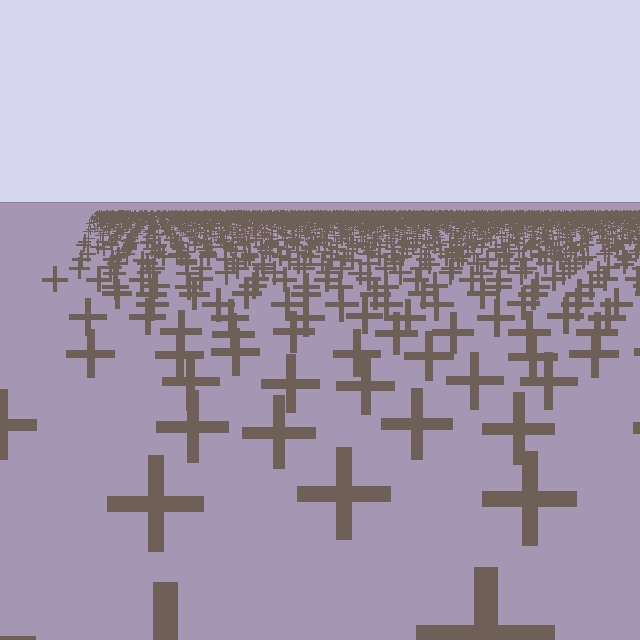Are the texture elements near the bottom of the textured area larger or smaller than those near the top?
Larger. Near the bottom, elements are closer to the viewer and appear at a bigger on-screen size.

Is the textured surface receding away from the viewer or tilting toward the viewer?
The surface is receding away from the viewer. Texture elements get smaller and denser toward the top.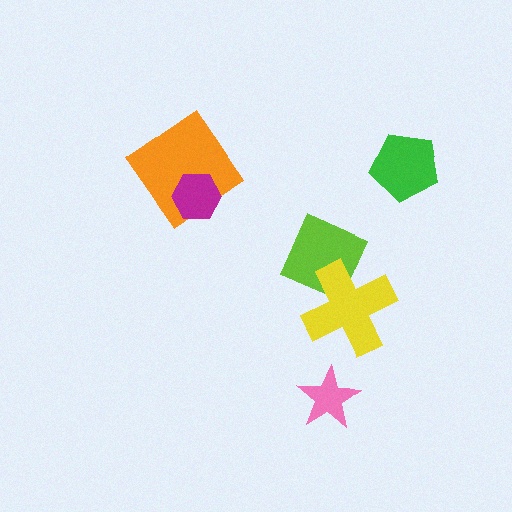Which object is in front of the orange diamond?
The magenta hexagon is in front of the orange diamond.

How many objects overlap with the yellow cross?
1 object overlaps with the yellow cross.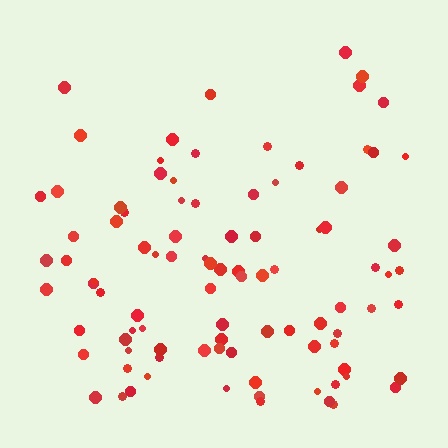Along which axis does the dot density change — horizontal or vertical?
Vertical.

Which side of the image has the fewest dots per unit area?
The top.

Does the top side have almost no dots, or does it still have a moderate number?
Still a moderate number, just noticeably fewer than the bottom.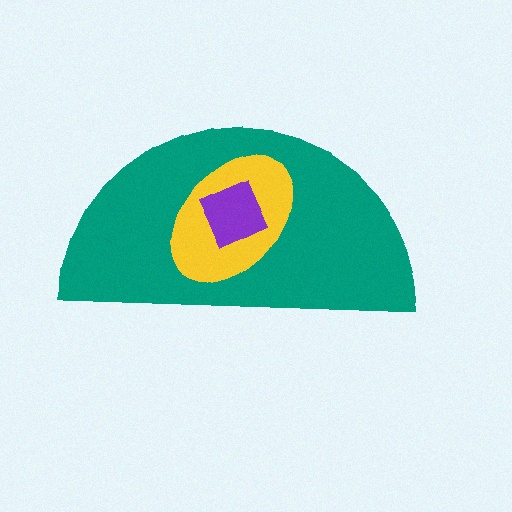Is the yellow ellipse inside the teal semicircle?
Yes.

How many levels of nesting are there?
3.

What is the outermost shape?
The teal semicircle.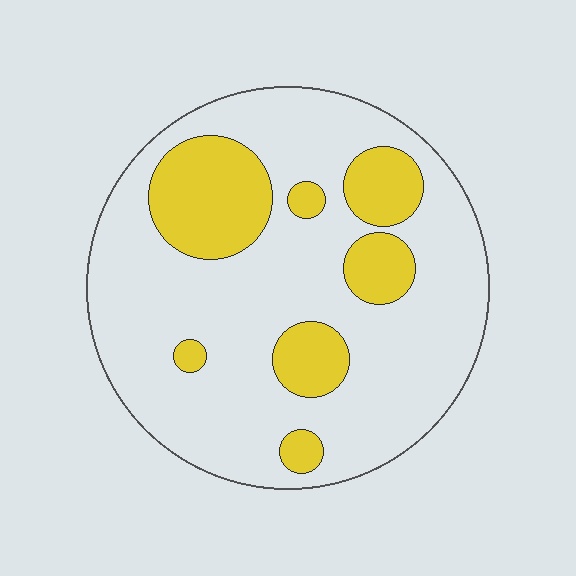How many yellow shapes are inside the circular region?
7.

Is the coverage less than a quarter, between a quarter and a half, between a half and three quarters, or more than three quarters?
Less than a quarter.